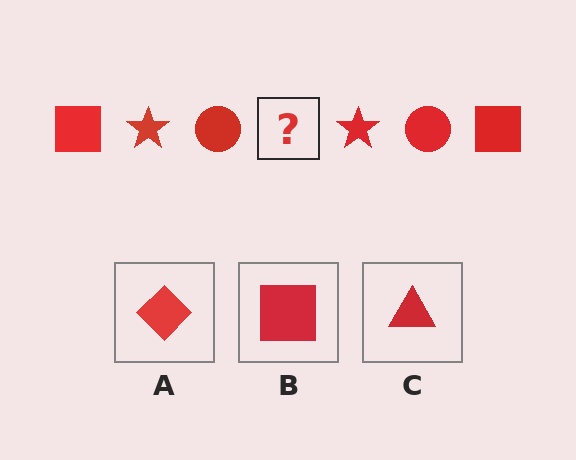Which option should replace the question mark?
Option B.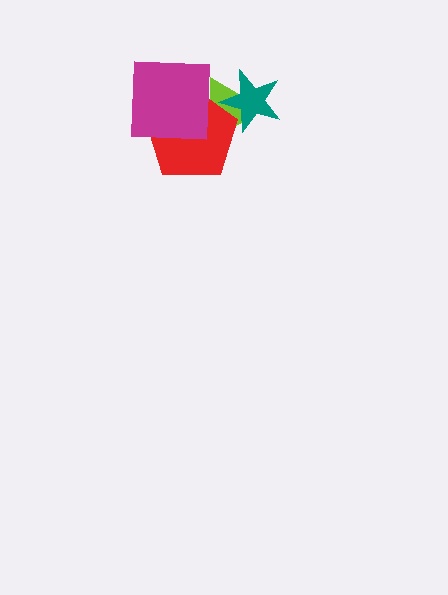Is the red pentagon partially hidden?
Yes, it is partially covered by another shape.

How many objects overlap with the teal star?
2 objects overlap with the teal star.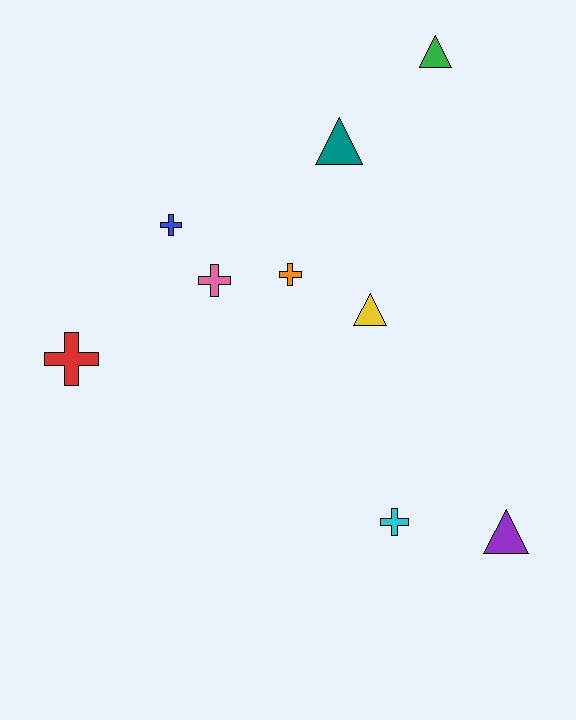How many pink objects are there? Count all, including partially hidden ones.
There is 1 pink object.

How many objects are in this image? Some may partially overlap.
There are 9 objects.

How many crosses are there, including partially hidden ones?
There are 5 crosses.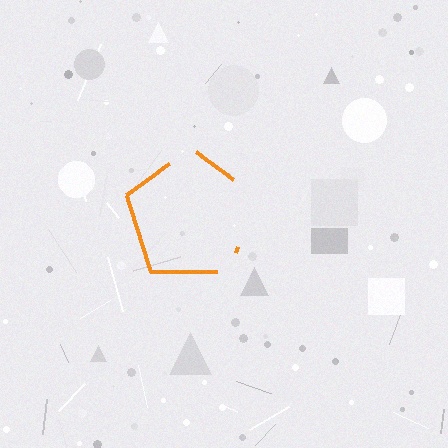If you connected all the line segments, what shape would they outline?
They would outline a pentagon.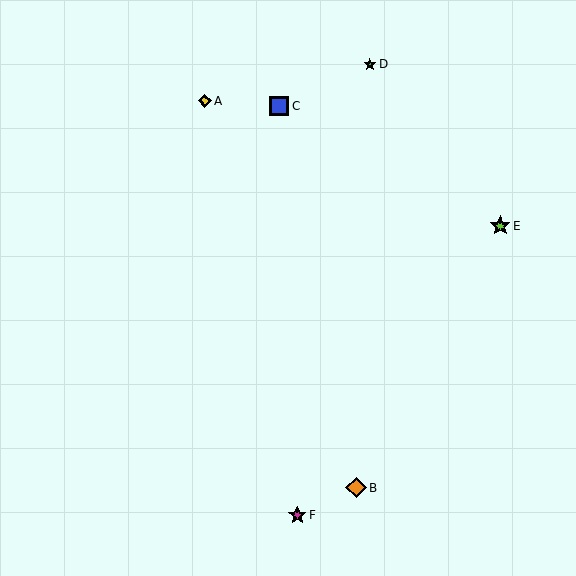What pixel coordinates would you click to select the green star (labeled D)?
Click at (370, 64) to select the green star D.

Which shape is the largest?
The orange diamond (labeled B) is the largest.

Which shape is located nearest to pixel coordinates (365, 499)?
The orange diamond (labeled B) at (356, 488) is nearest to that location.